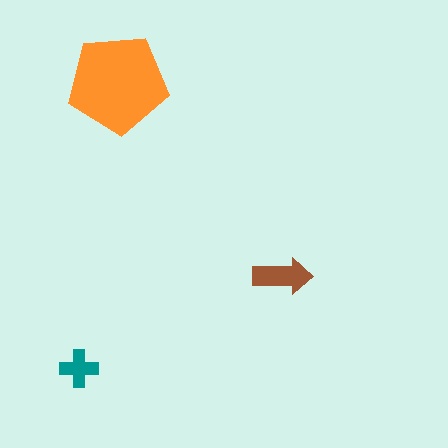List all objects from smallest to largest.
The teal cross, the brown arrow, the orange pentagon.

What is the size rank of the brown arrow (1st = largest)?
2nd.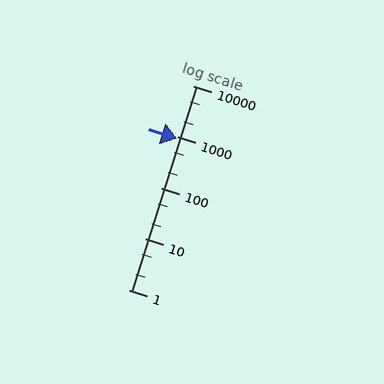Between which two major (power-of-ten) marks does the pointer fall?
The pointer is between 100 and 1000.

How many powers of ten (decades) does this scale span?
The scale spans 4 decades, from 1 to 10000.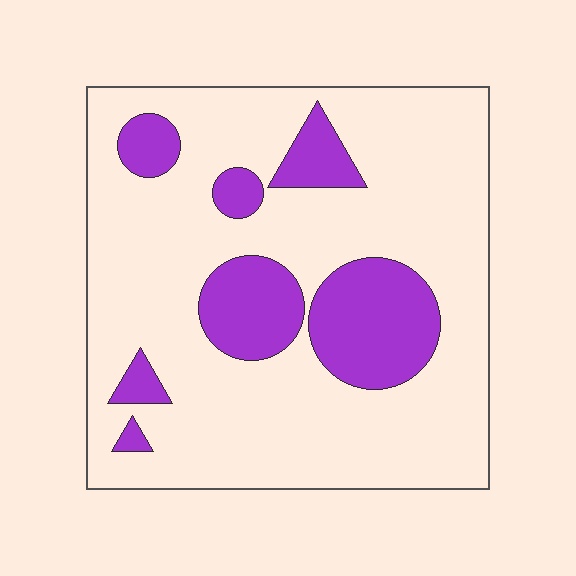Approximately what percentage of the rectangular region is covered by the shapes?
Approximately 20%.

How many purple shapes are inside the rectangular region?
7.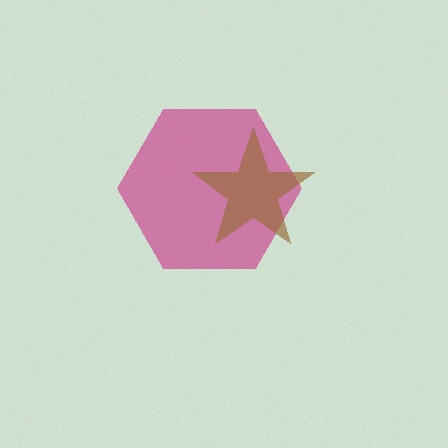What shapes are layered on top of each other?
The layered shapes are: a magenta hexagon, a brown star.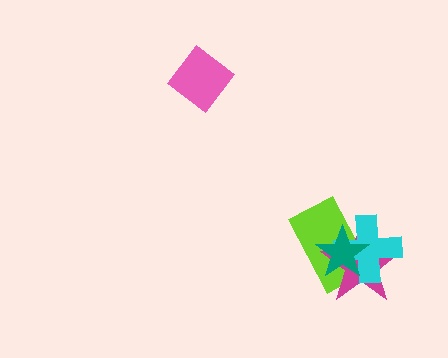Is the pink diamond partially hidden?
No, no other shape covers it.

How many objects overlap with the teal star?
3 objects overlap with the teal star.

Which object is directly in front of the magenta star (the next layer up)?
The cyan cross is directly in front of the magenta star.